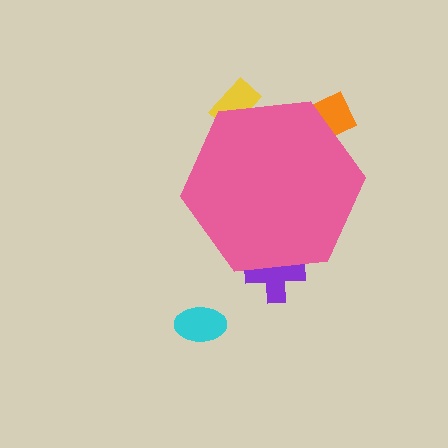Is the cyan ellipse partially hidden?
No, the cyan ellipse is fully visible.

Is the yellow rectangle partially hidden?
Yes, the yellow rectangle is partially hidden behind the pink hexagon.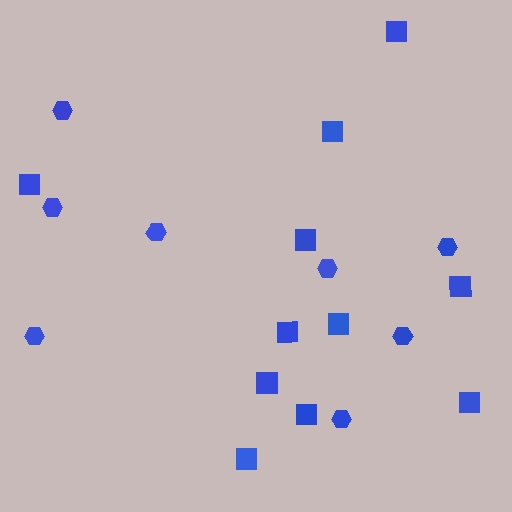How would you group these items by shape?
There are 2 groups: one group of hexagons (8) and one group of squares (11).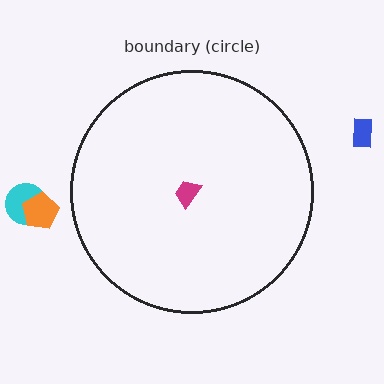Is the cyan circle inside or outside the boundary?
Outside.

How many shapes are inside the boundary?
1 inside, 3 outside.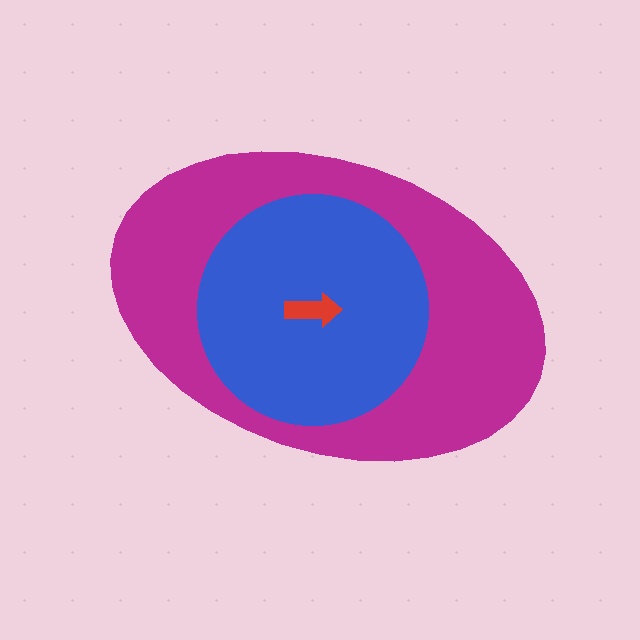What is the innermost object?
The red arrow.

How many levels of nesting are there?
3.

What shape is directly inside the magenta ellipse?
The blue circle.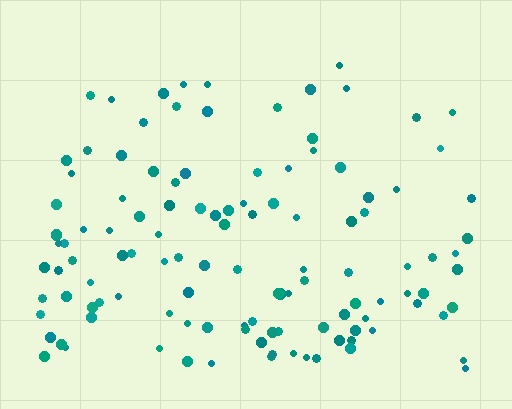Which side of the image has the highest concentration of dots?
The bottom.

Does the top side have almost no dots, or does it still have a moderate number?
Still a moderate number, just noticeably fewer than the bottom.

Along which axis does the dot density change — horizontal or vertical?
Vertical.